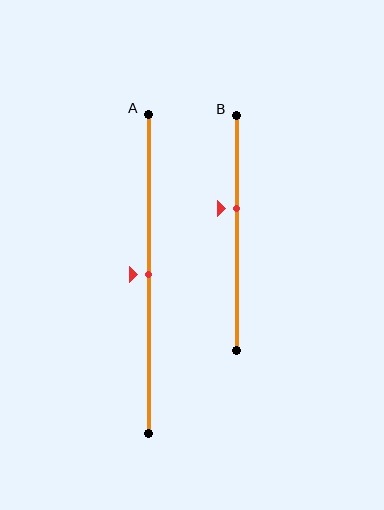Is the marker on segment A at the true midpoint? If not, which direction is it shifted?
Yes, the marker on segment A is at the true midpoint.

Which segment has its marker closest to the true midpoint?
Segment A has its marker closest to the true midpoint.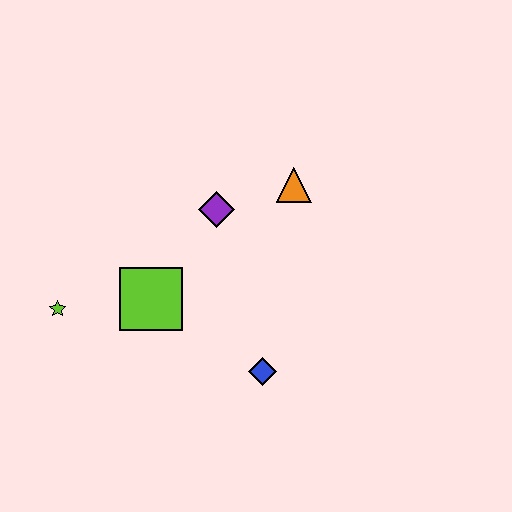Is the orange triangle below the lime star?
No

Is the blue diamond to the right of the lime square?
Yes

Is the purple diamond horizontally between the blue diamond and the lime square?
Yes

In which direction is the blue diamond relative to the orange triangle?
The blue diamond is below the orange triangle.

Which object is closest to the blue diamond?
The lime square is closest to the blue diamond.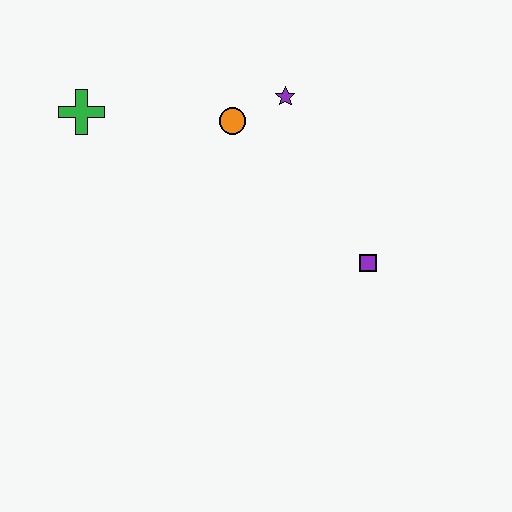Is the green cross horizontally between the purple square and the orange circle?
No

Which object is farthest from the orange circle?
The purple square is farthest from the orange circle.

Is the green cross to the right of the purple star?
No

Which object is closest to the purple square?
The purple star is closest to the purple square.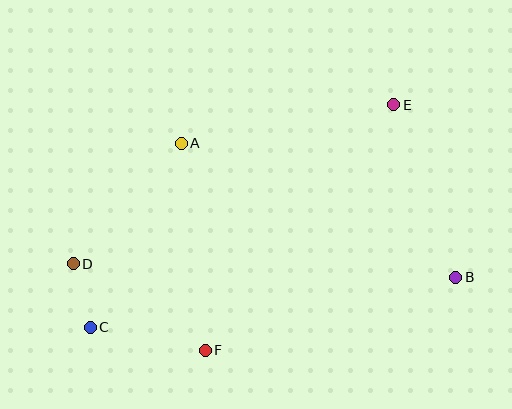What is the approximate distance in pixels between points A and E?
The distance between A and E is approximately 216 pixels.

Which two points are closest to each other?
Points C and D are closest to each other.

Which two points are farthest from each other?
Points B and D are farthest from each other.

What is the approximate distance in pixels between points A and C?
The distance between A and C is approximately 205 pixels.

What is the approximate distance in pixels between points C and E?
The distance between C and E is approximately 376 pixels.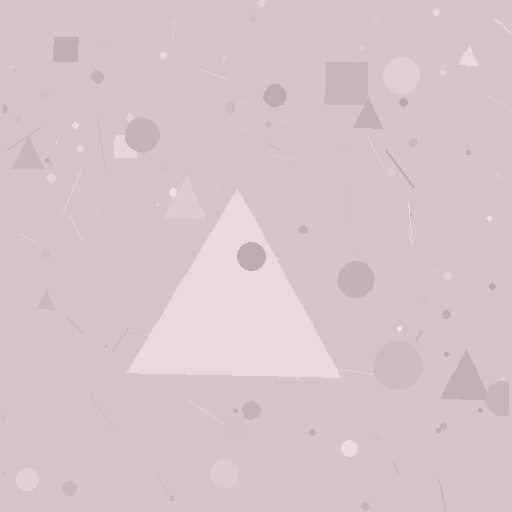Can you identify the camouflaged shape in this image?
The camouflaged shape is a triangle.